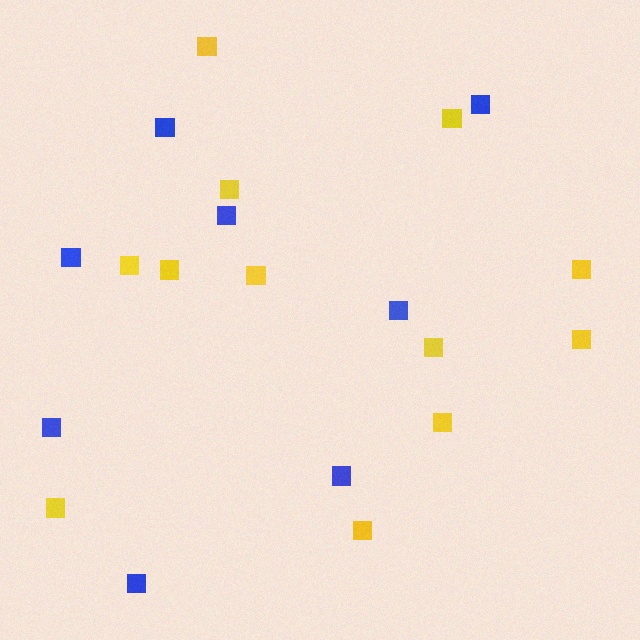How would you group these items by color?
There are 2 groups: one group of blue squares (8) and one group of yellow squares (12).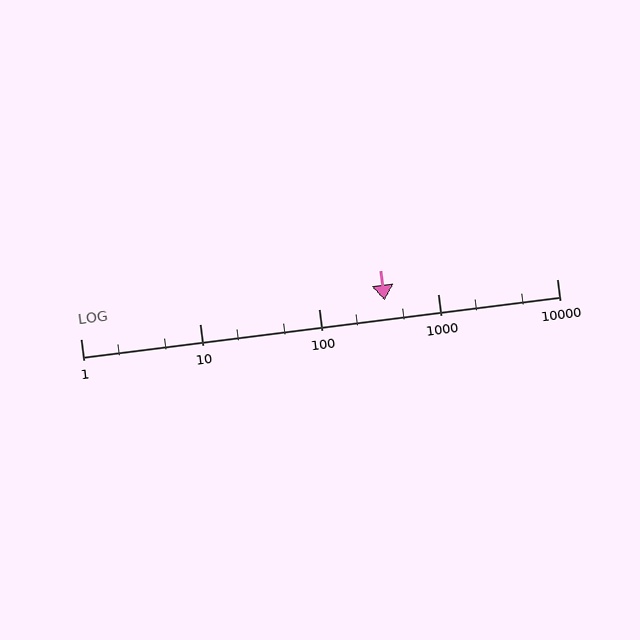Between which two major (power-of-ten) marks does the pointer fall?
The pointer is between 100 and 1000.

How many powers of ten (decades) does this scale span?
The scale spans 4 decades, from 1 to 10000.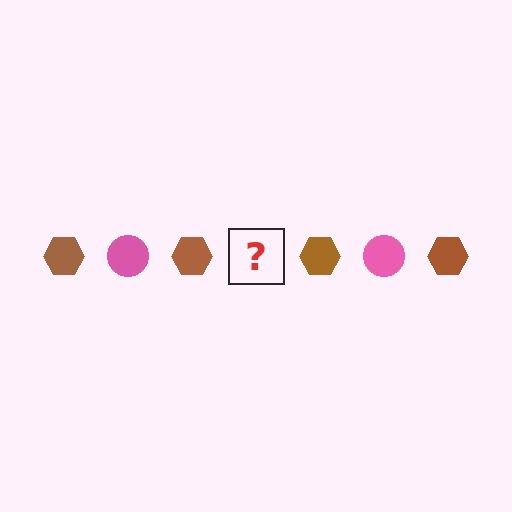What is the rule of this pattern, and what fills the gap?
The rule is that the pattern alternates between brown hexagon and pink circle. The gap should be filled with a pink circle.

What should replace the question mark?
The question mark should be replaced with a pink circle.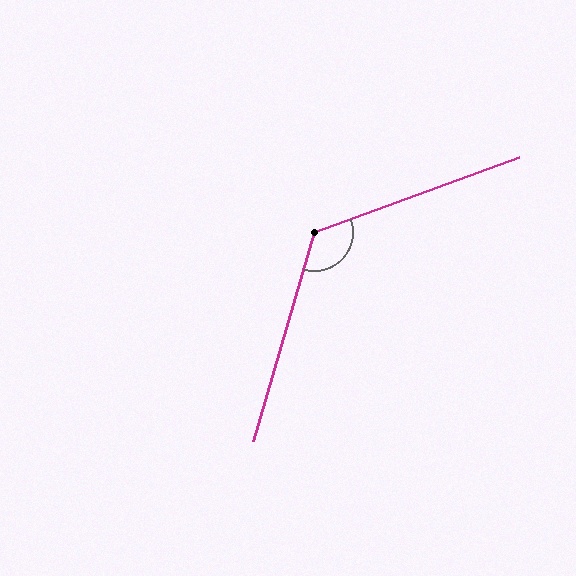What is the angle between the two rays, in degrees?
Approximately 126 degrees.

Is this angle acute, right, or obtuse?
It is obtuse.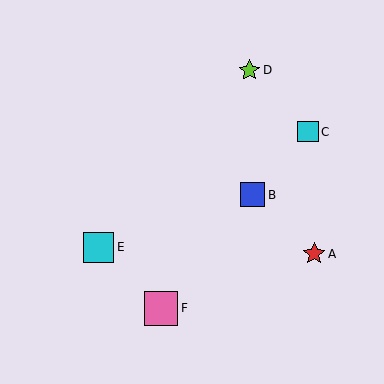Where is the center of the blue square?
The center of the blue square is at (253, 195).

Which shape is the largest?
The pink square (labeled F) is the largest.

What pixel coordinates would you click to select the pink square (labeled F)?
Click at (161, 308) to select the pink square F.